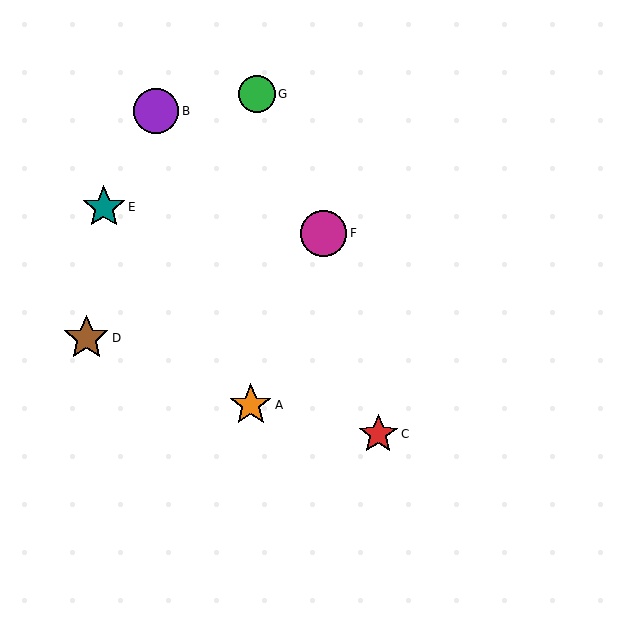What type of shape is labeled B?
Shape B is a purple circle.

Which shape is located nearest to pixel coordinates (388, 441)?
The red star (labeled C) at (378, 434) is nearest to that location.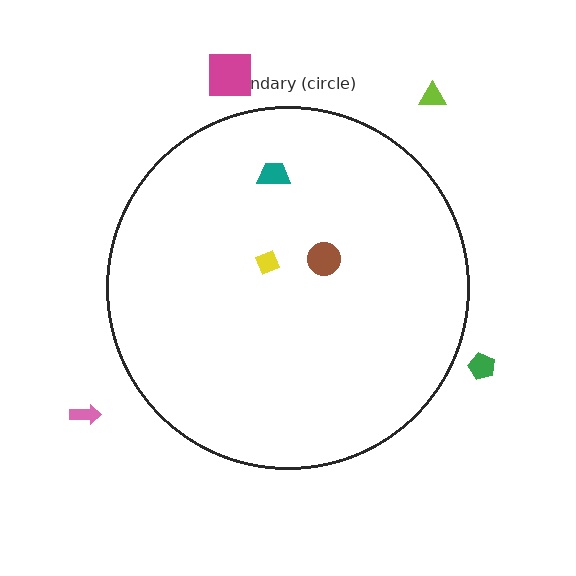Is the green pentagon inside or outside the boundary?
Outside.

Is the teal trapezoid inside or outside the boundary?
Inside.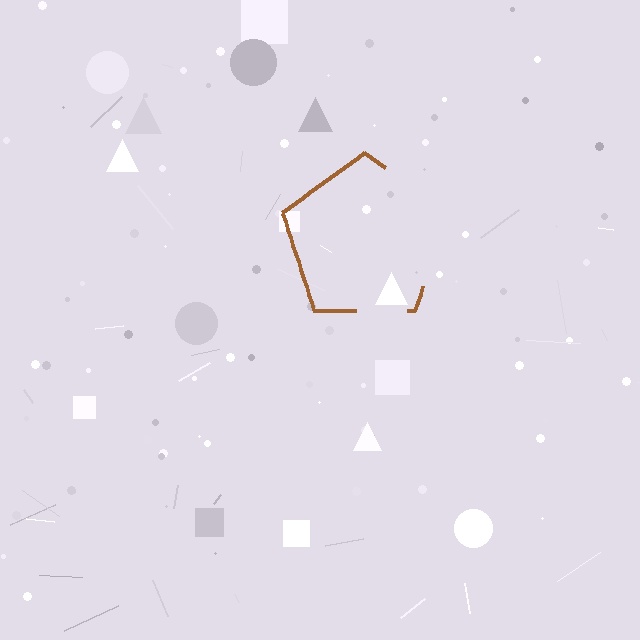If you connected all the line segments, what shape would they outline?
They would outline a pentagon.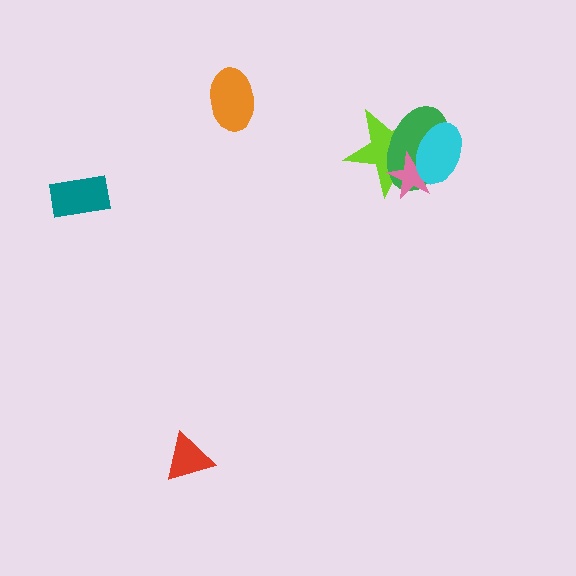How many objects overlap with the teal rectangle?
0 objects overlap with the teal rectangle.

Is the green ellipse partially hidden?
Yes, it is partially covered by another shape.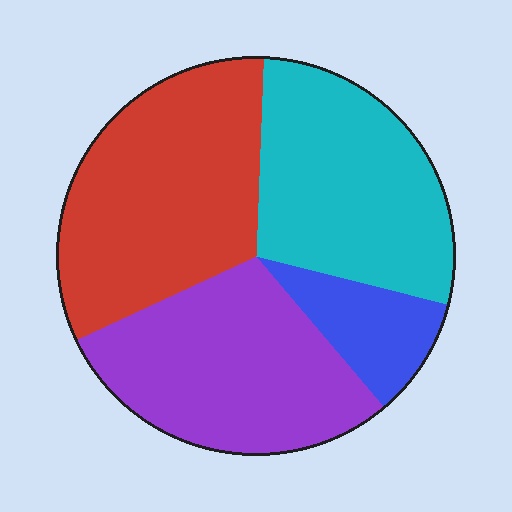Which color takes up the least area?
Blue, at roughly 10%.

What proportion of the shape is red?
Red covers about 35% of the shape.